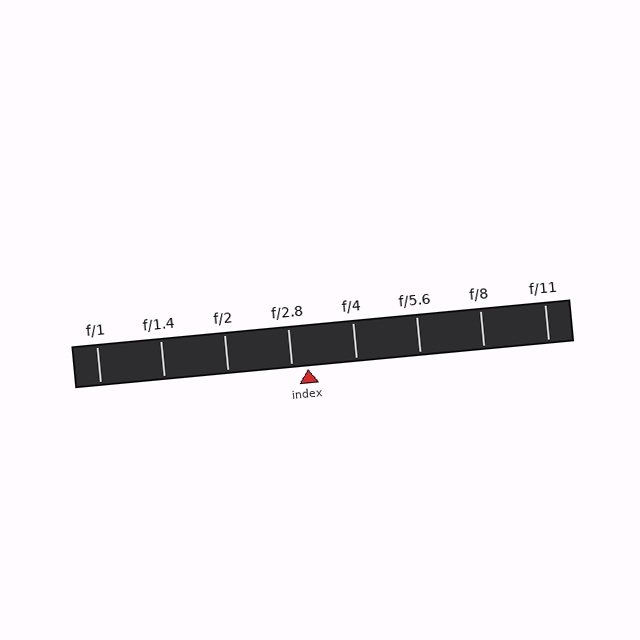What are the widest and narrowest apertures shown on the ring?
The widest aperture shown is f/1 and the narrowest is f/11.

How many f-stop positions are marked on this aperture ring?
There are 8 f-stop positions marked.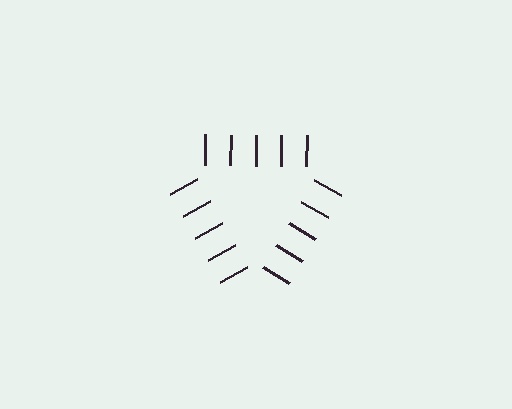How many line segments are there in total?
15 — 5 along each of the 3 edges.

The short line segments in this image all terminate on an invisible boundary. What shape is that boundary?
An illusory triangle — the line segments terminate on its edges but no continuous stroke is drawn.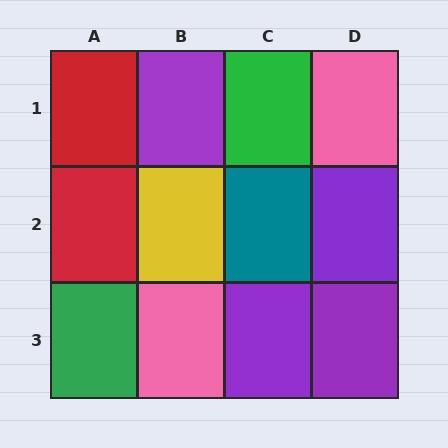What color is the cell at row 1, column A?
Red.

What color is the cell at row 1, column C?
Green.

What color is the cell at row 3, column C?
Purple.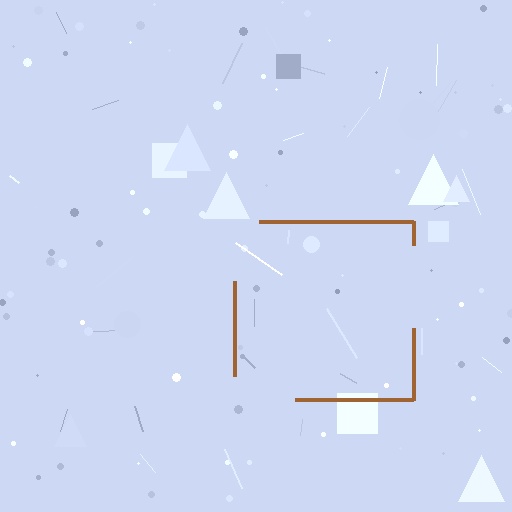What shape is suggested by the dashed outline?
The dashed outline suggests a square.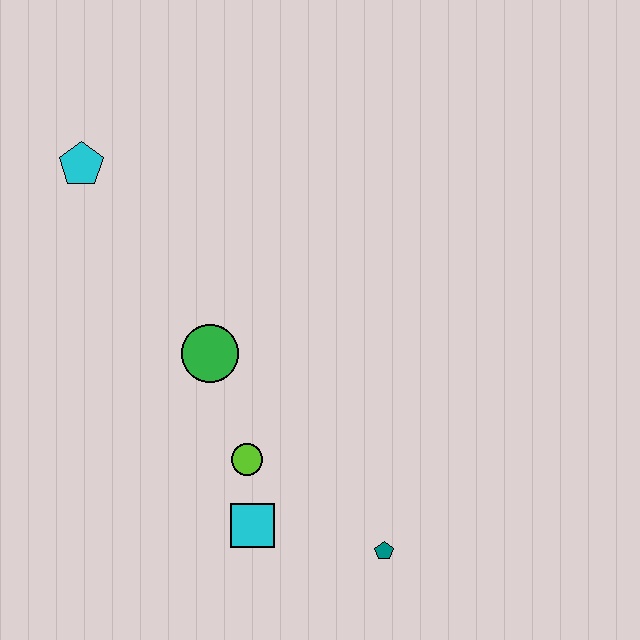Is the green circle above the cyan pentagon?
No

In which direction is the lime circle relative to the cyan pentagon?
The lime circle is below the cyan pentagon.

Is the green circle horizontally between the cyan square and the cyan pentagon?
Yes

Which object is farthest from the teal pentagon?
The cyan pentagon is farthest from the teal pentagon.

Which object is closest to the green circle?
The lime circle is closest to the green circle.